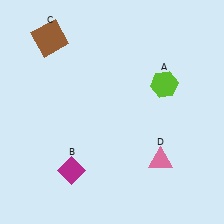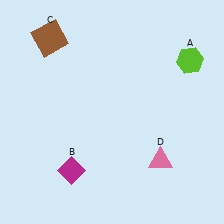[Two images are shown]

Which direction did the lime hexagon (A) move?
The lime hexagon (A) moved right.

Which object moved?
The lime hexagon (A) moved right.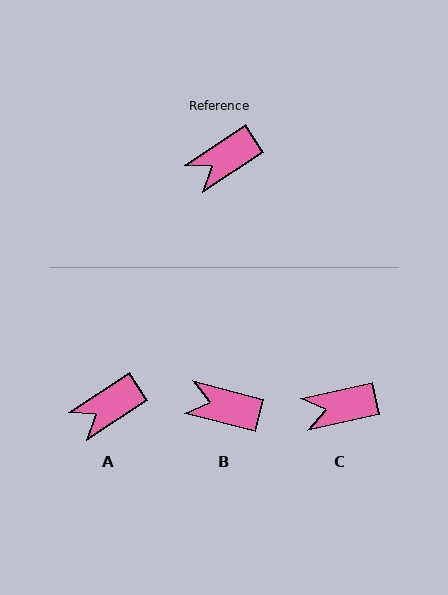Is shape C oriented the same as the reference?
No, it is off by about 21 degrees.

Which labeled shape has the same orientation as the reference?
A.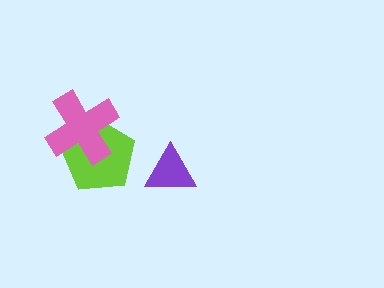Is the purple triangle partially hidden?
No, no other shape covers it.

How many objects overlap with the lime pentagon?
1 object overlaps with the lime pentagon.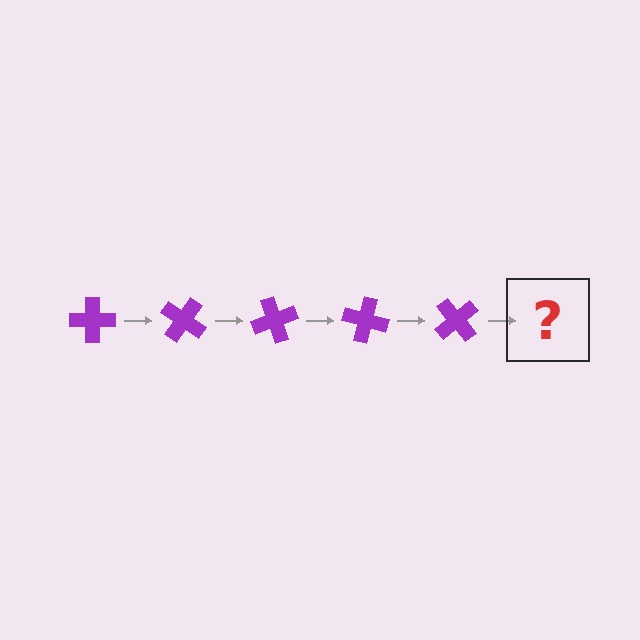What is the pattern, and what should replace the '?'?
The pattern is that the cross rotates 35 degrees each step. The '?' should be a purple cross rotated 175 degrees.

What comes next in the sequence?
The next element should be a purple cross rotated 175 degrees.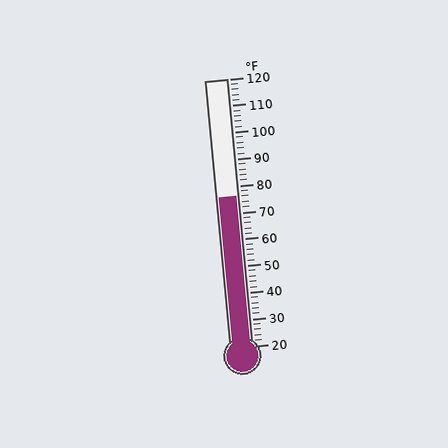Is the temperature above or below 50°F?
The temperature is above 50°F.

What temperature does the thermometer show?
The thermometer shows approximately 76°F.